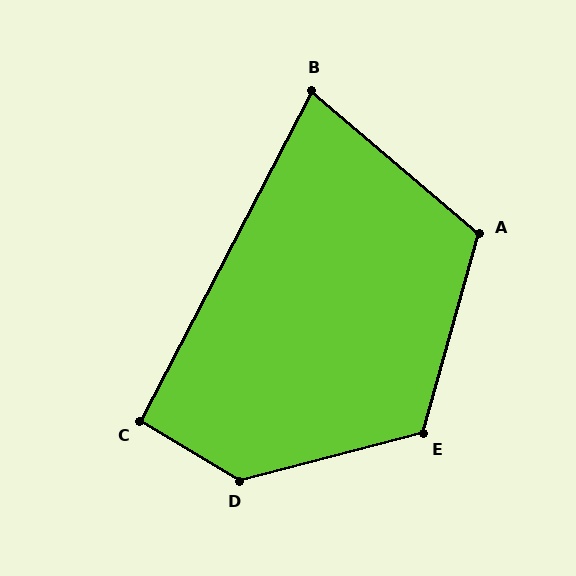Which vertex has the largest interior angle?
D, at approximately 135 degrees.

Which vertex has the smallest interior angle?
B, at approximately 77 degrees.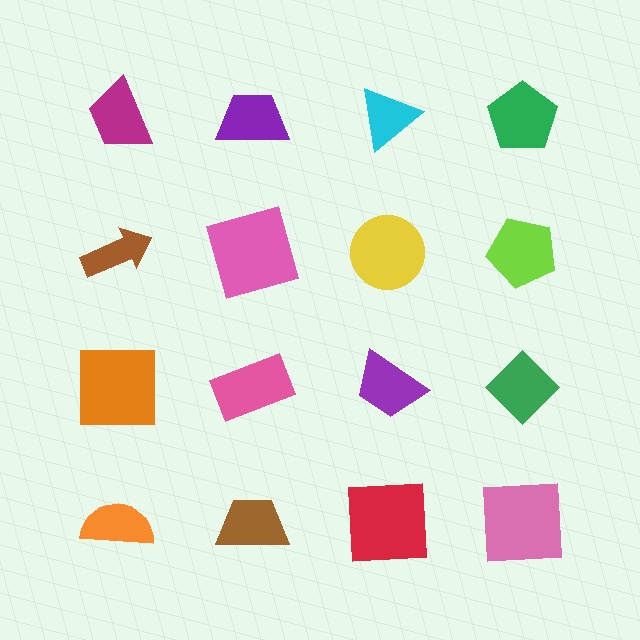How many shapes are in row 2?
4 shapes.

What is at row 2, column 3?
A yellow circle.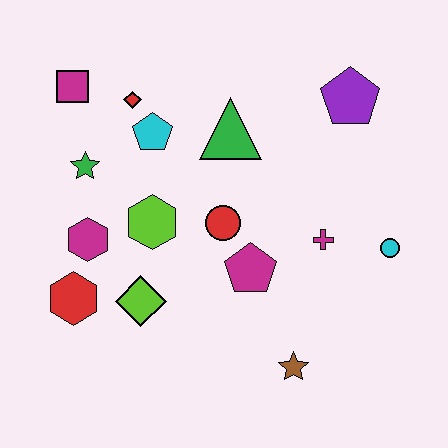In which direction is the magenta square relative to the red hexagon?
The magenta square is above the red hexagon.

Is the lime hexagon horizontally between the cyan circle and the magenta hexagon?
Yes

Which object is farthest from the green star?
The cyan circle is farthest from the green star.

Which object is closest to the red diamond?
The cyan pentagon is closest to the red diamond.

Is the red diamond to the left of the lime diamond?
Yes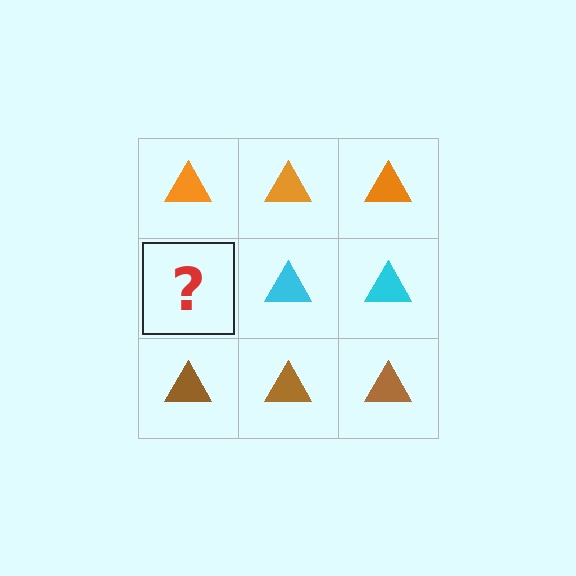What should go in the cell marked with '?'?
The missing cell should contain a cyan triangle.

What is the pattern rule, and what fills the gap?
The rule is that each row has a consistent color. The gap should be filled with a cyan triangle.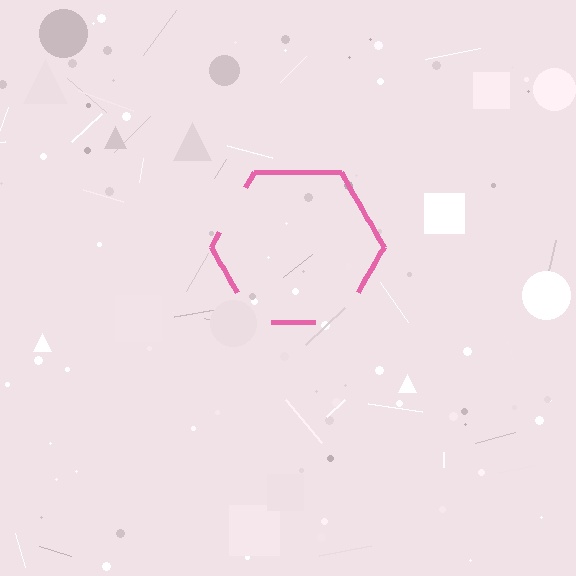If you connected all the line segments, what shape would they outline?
They would outline a hexagon.